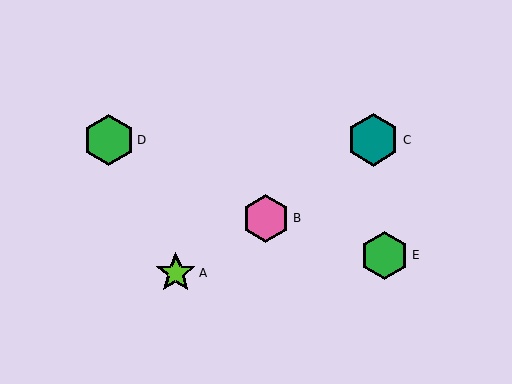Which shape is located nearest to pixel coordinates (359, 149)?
The teal hexagon (labeled C) at (373, 140) is nearest to that location.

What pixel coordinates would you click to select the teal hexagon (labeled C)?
Click at (373, 140) to select the teal hexagon C.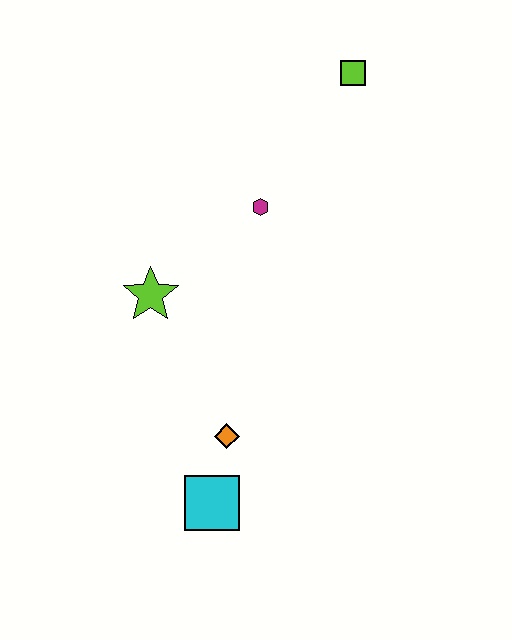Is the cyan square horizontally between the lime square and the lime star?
Yes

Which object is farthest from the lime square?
The cyan square is farthest from the lime square.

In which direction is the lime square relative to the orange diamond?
The lime square is above the orange diamond.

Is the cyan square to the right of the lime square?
No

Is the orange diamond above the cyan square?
Yes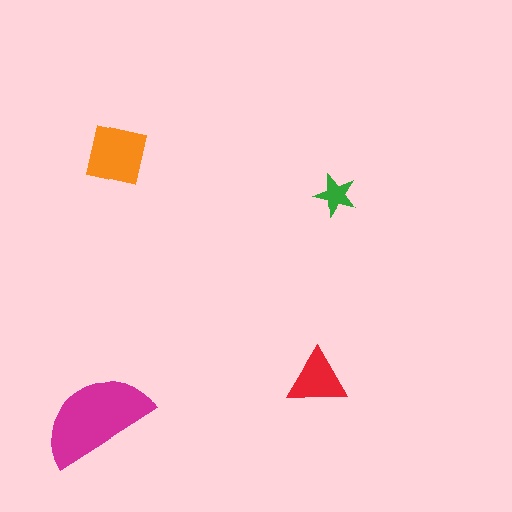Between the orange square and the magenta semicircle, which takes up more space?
The magenta semicircle.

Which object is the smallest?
The green star.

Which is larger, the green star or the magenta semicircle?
The magenta semicircle.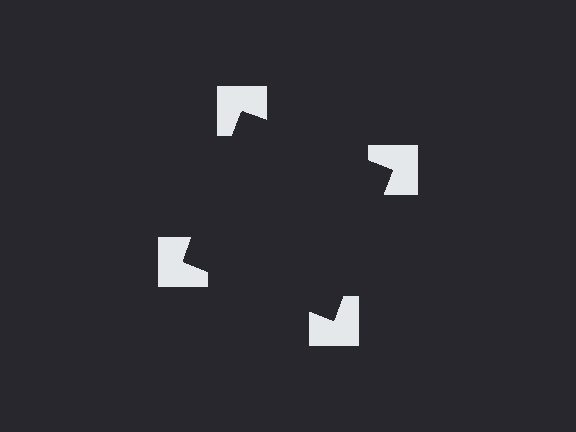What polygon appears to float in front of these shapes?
An illusory square — its edges are inferred from the aligned wedge cuts in the notched squares, not physically drawn.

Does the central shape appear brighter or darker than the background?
It typically appears slightly darker than the background, even though no actual brightness change is drawn.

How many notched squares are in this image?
There are 4 — one at each vertex of the illusory square.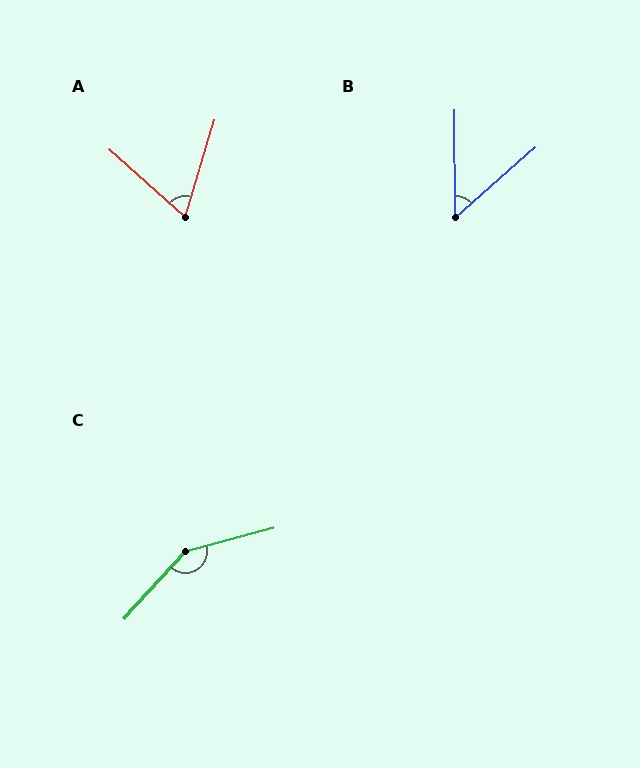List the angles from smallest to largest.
B (49°), A (65°), C (147°).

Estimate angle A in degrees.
Approximately 65 degrees.